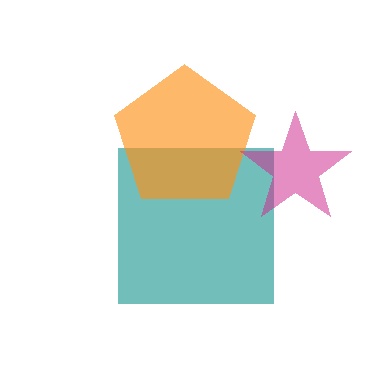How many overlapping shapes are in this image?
There are 3 overlapping shapes in the image.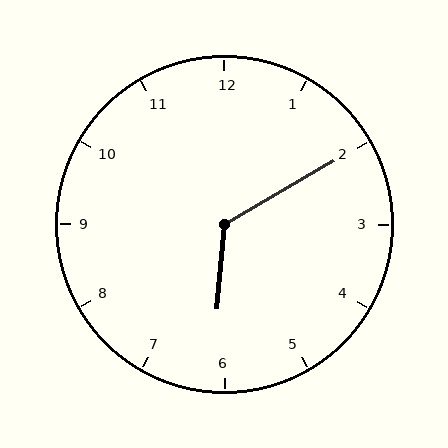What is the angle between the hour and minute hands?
Approximately 125 degrees.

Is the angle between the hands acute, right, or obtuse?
It is obtuse.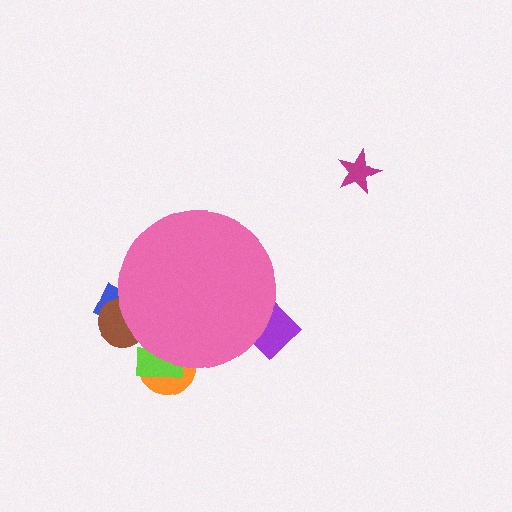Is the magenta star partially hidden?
No, the magenta star is fully visible.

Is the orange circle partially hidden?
Yes, the orange circle is partially hidden behind the pink circle.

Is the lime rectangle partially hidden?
Yes, the lime rectangle is partially hidden behind the pink circle.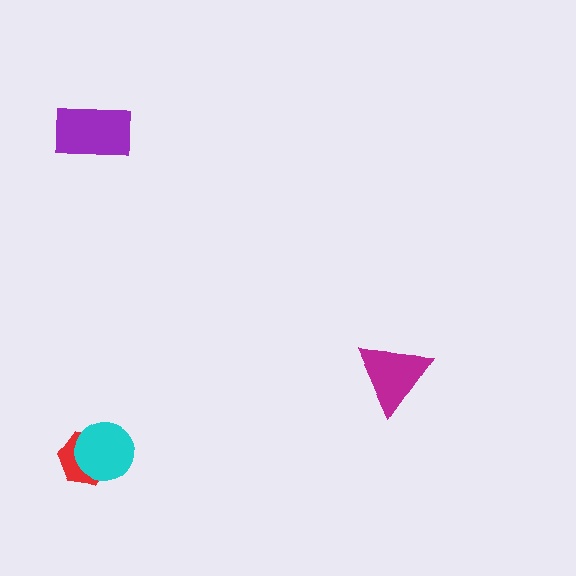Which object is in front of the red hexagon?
The cyan circle is in front of the red hexagon.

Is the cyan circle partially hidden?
No, no other shape covers it.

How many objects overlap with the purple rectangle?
0 objects overlap with the purple rectangle.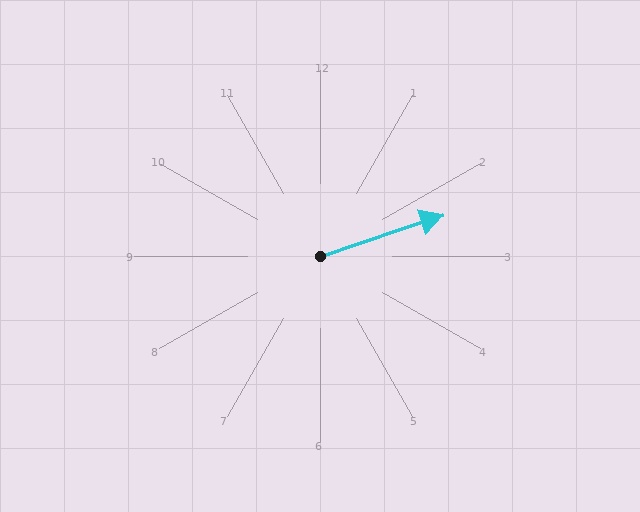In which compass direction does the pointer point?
East.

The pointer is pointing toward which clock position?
Roughly 2 o'clock.